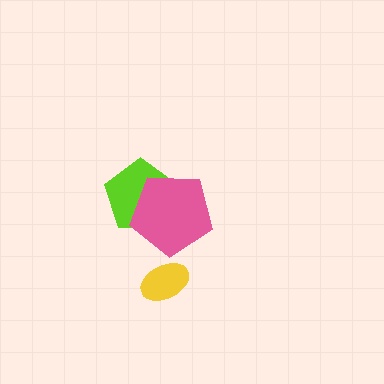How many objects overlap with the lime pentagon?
1 object overlaps with the lime pentagon.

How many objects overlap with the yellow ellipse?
0 objects overlap with the yellow ellipse.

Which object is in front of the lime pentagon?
The pink pentagon is in front of the lime pentagon.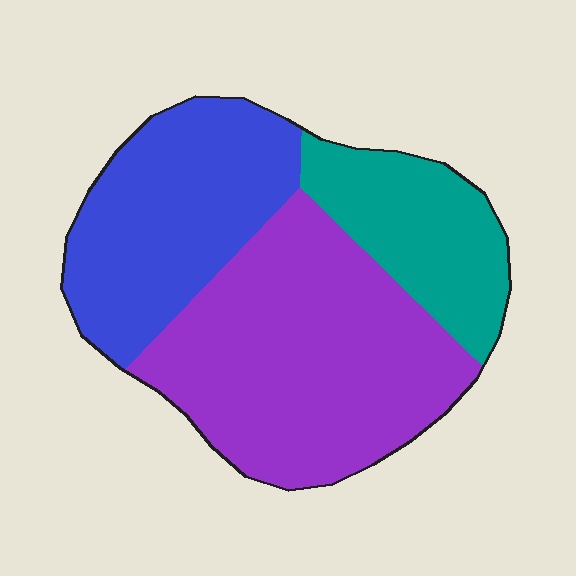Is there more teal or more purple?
Purple.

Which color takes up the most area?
Purple, at roughly 50%.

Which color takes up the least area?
Teal, at roughly 20%.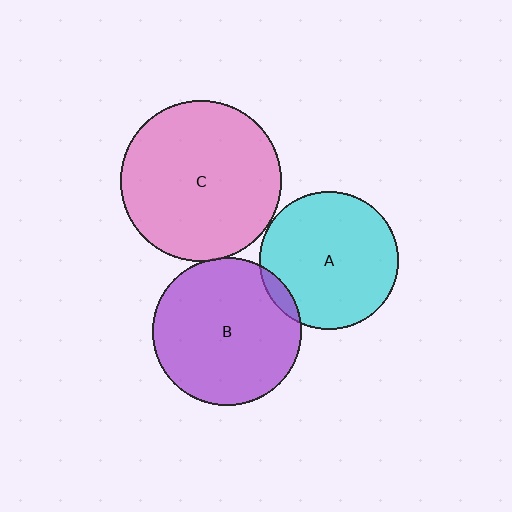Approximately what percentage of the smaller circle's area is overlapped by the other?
Approximately 5%.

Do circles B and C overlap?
Yes.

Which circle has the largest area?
Circle C (pink).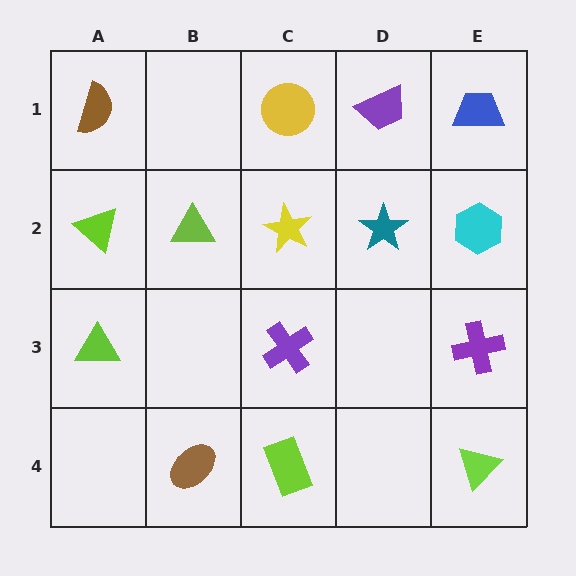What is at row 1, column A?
A brown semicircle.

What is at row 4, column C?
A lime rectangle.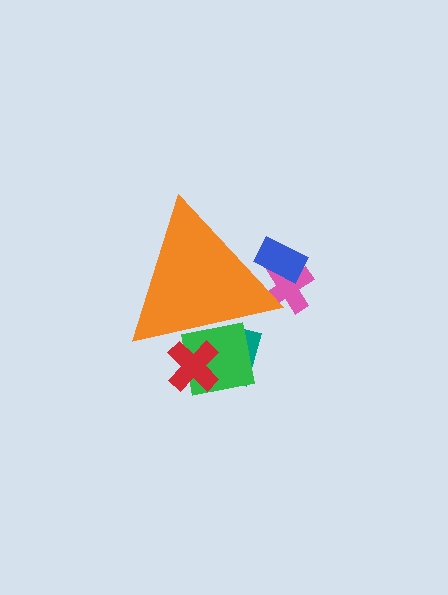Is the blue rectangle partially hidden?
Yes, the blue rectangle is partially hidden behind the orange triangle.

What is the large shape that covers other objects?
An orange triangle.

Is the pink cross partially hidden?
Yes, the pink cross is partially hidden behind the orange triangle.